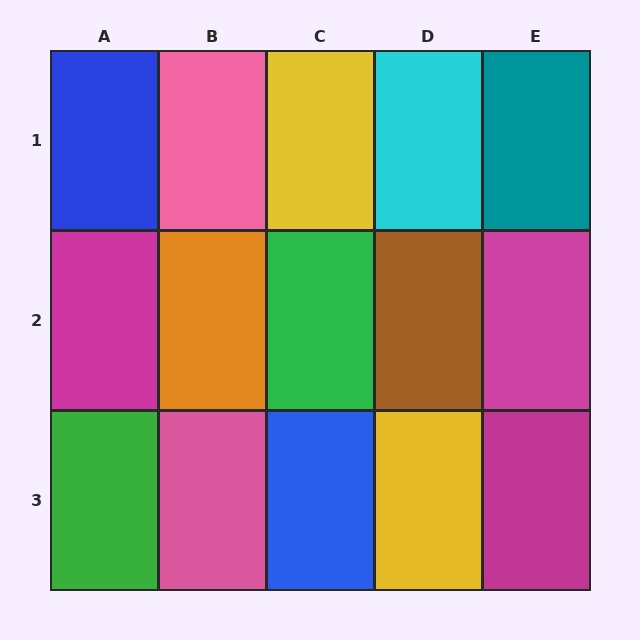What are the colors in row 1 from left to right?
Blue, pink, yellow, cyan, teal.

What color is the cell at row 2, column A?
Magenta.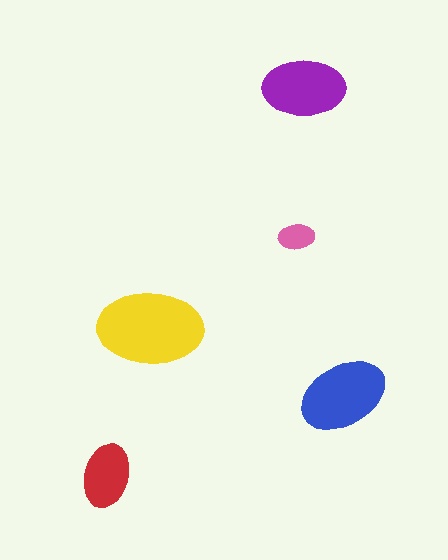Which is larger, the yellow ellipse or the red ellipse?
The yellow one.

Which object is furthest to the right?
The blue ellipse is rightmost.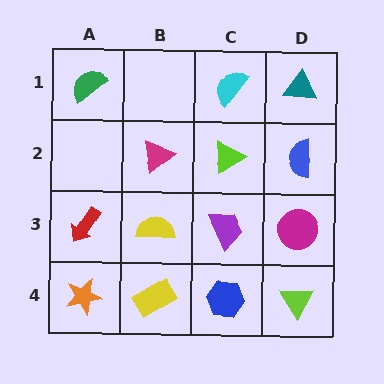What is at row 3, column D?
A magenta circle.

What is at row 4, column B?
A yellow rectangle.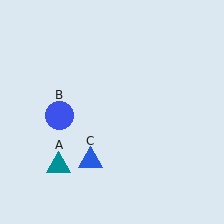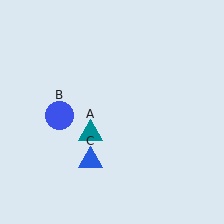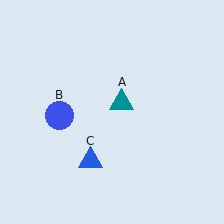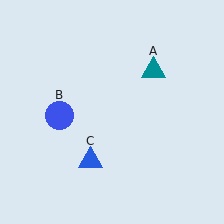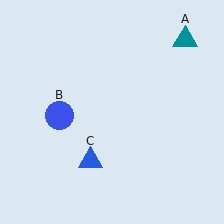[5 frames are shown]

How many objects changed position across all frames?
1 object changed position: teal triangle (object A).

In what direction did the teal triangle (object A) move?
The teal triangle (object A) moved up and to the right.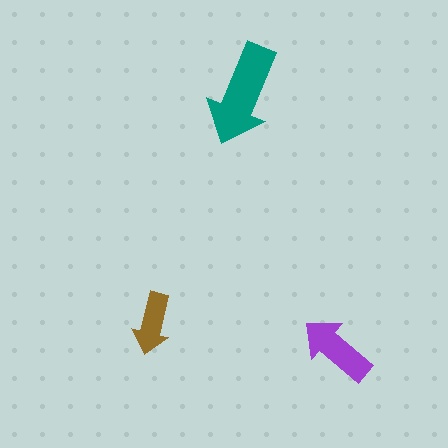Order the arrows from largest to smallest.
the teal one, the purple one, the brown one.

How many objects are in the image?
There are 3 objects in the image.